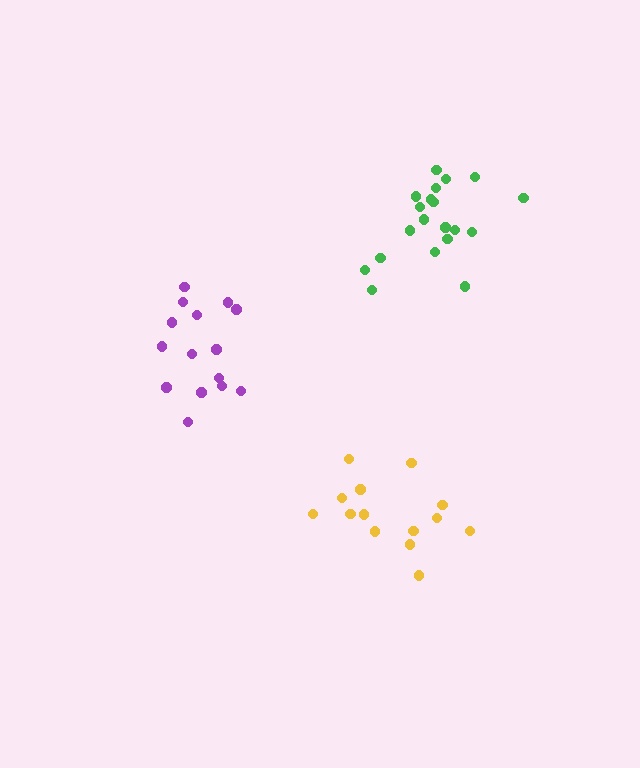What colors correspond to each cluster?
The clusters are colored: yellow, green, purple.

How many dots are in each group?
Group 1: 14 dots, Group 2: 20 dots, Group 3: 15 dots (49 total).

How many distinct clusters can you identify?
There are 3 distinct clusters.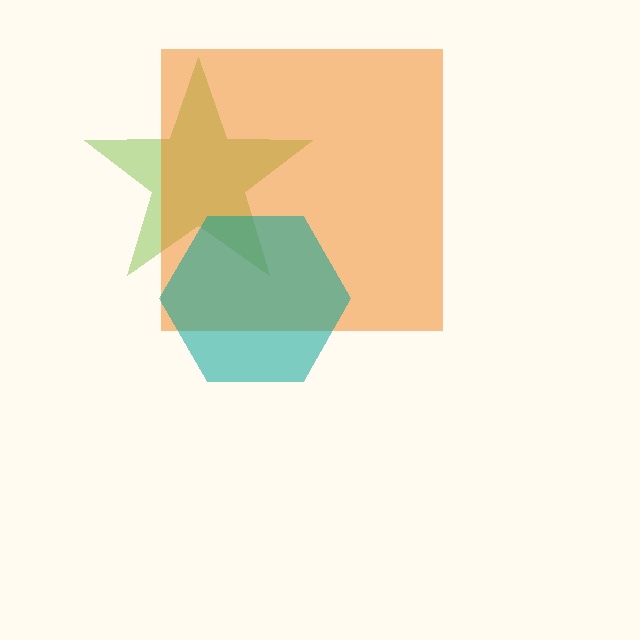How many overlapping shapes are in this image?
There are 3 overlapping shapes in the image.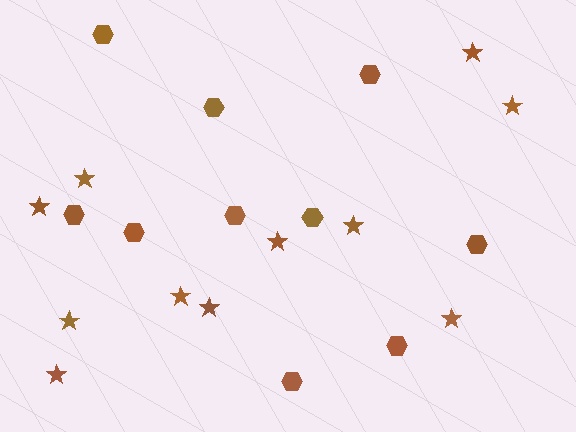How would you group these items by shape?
There are 2 groups: one group of stars (11) and one group of hexagons (10).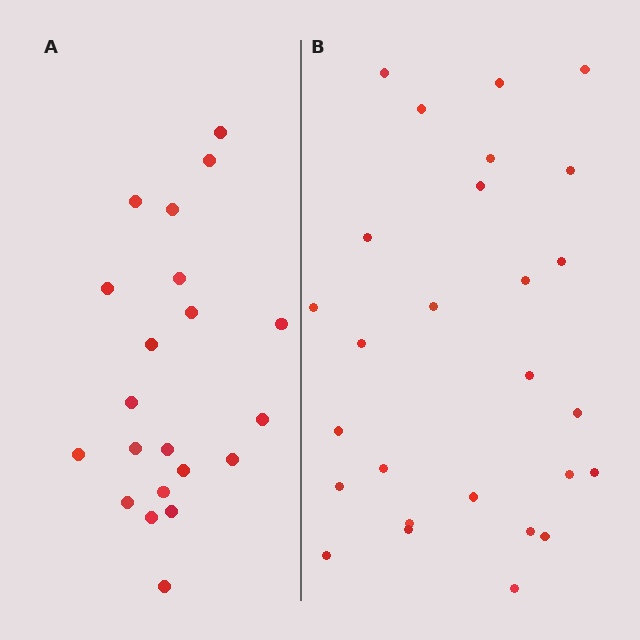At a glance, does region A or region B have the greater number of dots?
Region B (the right region) has more dots.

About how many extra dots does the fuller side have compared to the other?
Region B has about 6 more dots than region A.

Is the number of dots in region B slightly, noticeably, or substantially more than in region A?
Region B has noticeably more, but not dramatically so. The ratio is roughly 1.3 to 1.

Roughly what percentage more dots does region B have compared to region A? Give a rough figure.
About 30% more.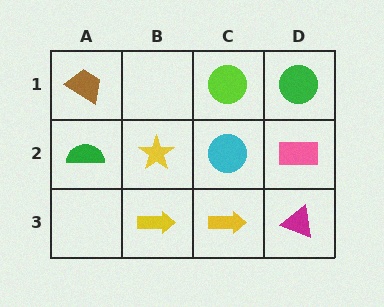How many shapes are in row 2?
4 shapes.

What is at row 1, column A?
A brown trapezoid.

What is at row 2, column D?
A pink rectangle.